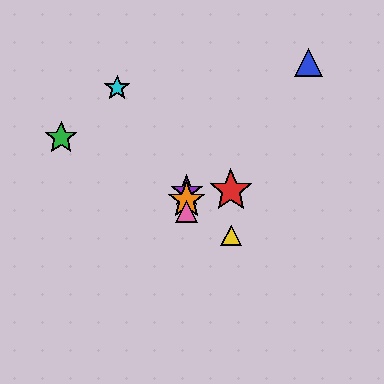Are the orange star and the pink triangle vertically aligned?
Yes, both are at x≈187.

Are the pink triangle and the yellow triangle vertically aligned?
No, the pink triangle is at x≈187 and the yellow triangle is at x≈231.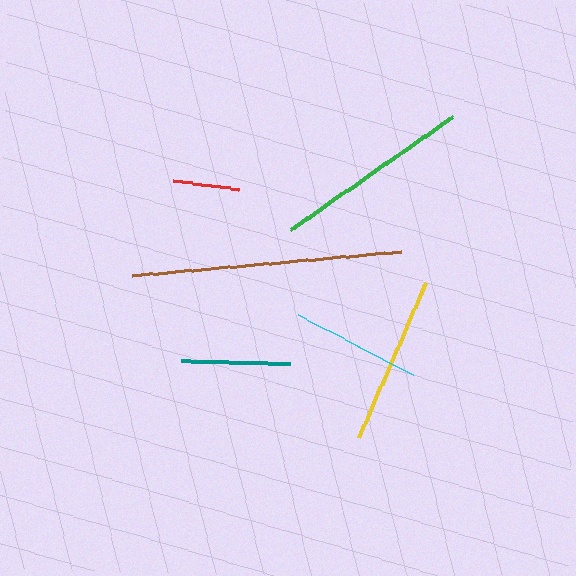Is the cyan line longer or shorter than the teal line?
The cyan line is longer than the teal line.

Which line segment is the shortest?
The red line is the shortest at approximately 66 pixels.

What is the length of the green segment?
The green segment is approximately 197 pixels long.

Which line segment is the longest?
The brown line is the longest at approximately 270 pixels.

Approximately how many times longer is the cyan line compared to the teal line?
The cyan line is approximately 1.2 times the length of the teal line.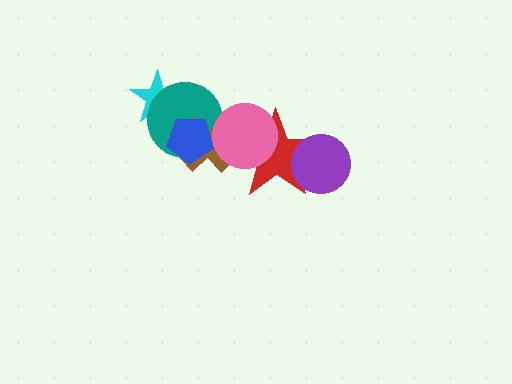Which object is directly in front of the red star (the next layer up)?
The pink circle is directly in front of the red star.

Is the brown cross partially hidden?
Yes, it is partially covered by another shape.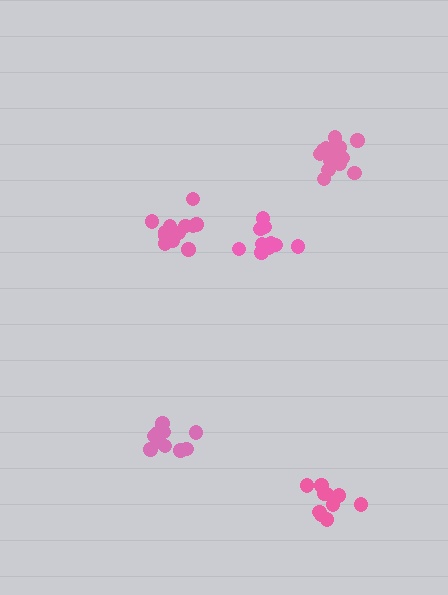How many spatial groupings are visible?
There are 5 spatial groupings.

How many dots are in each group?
Group 1: 11 dots, Group 2: 15 dots, Group 3: 13 dots, Group 4: 10 dots, Group 5: 11 dots (60 total).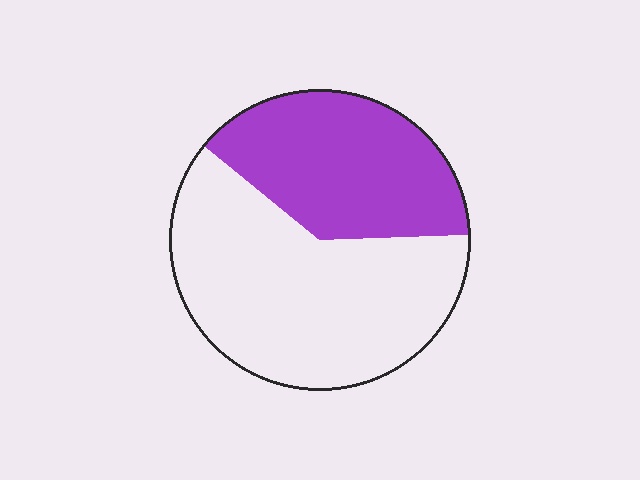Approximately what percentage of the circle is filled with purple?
Approximately 40%.